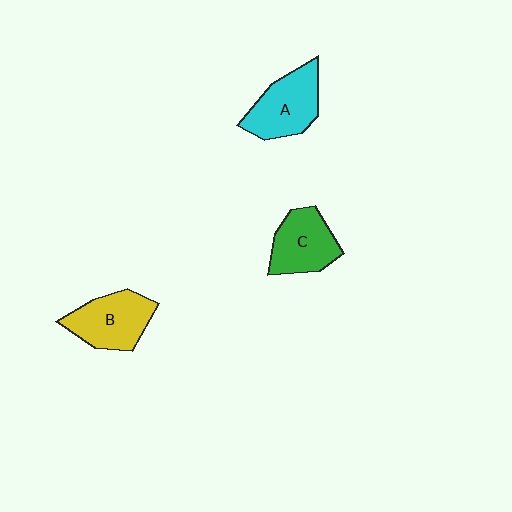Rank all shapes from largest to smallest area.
From largest to smallest: A (cyan), B (yellow), C (green).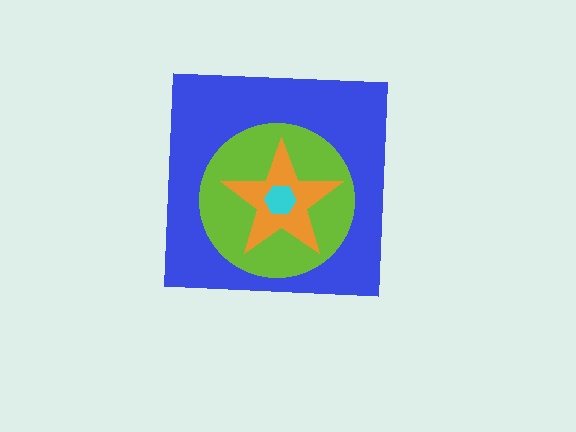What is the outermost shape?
The blue square.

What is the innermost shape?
The cyan hexagon.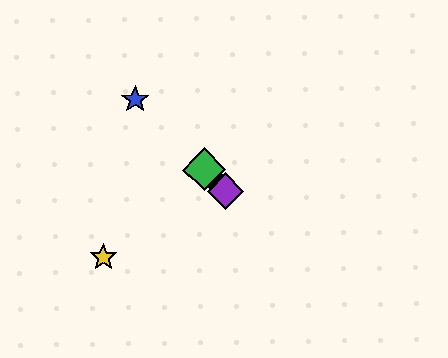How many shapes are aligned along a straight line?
4 shapes (the red diamond, the blue star, the green diamond, the purple diamond) are aligned along a straight line.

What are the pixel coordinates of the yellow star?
The yellow star is at (103, 257).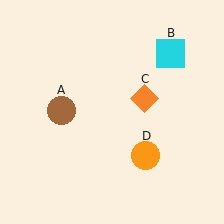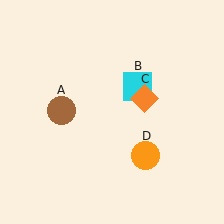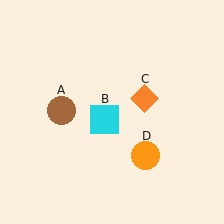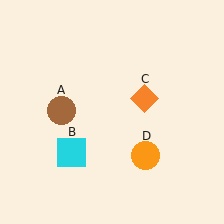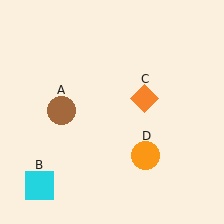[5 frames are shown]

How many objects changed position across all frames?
1 object changed position: cyan square (object B).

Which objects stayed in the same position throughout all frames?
Brown circle (object A) and orange diamond (object C) and orange circle (object D) remained stationary.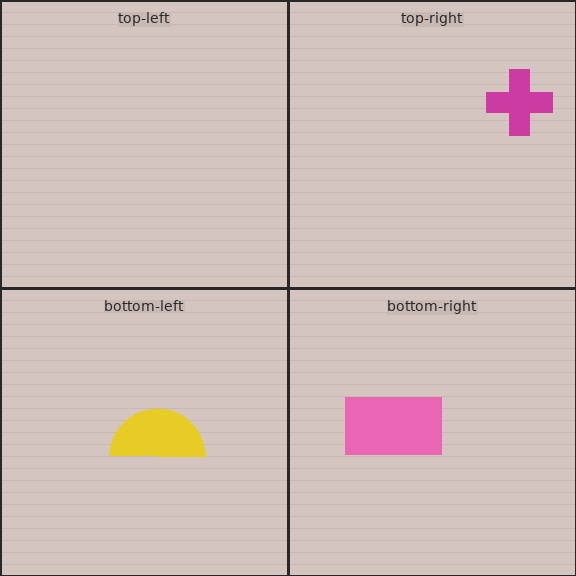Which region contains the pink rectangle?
The bottom-right region.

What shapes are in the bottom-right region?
The pink rectangle.